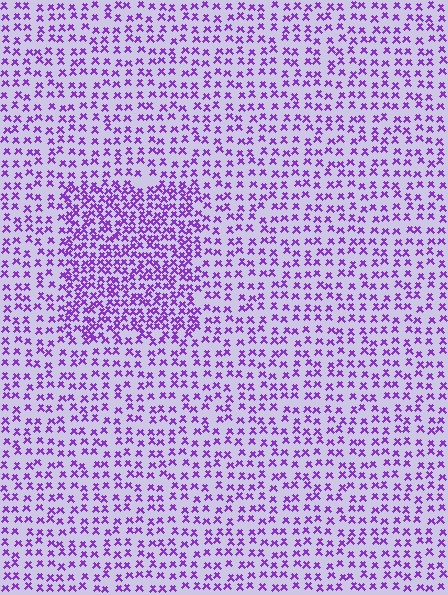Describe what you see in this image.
The image contains small purple elements arranged at two different densities. A rectangle-shaped region is visible where the elements are more densely packed than the surrounding area.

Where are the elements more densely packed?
The elements are more densely packed inside the rectangle boundary.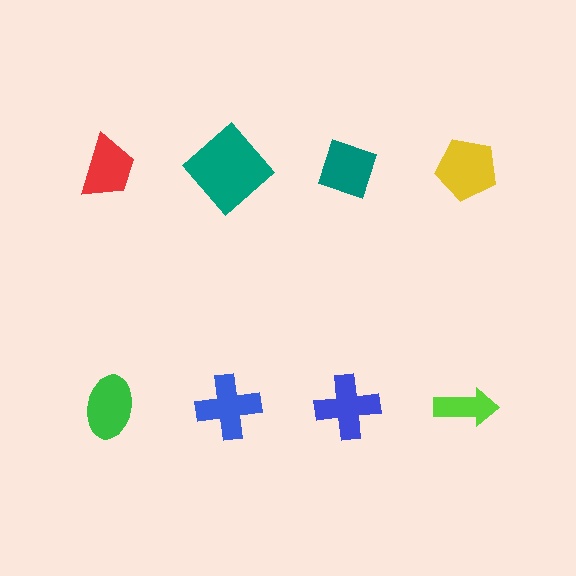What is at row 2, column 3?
A blue cross.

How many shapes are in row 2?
4 shapes.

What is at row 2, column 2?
A blue cross.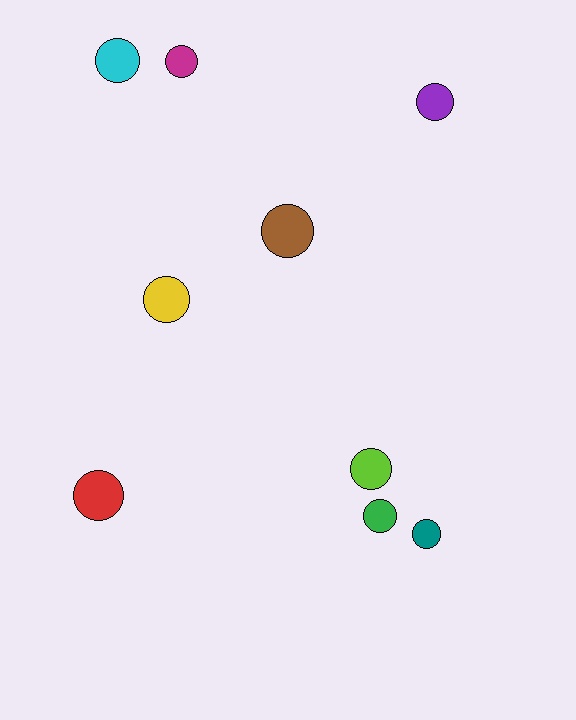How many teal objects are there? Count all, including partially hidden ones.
There is 1 teal object.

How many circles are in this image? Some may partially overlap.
There are 9 circles.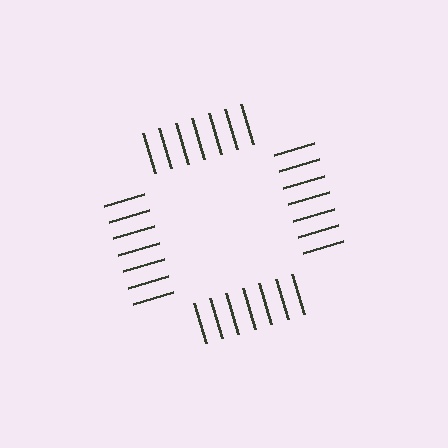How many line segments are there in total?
28 — 7 along each of the 4 edges.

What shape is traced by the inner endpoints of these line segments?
An illusory square — the line segments terminate on its edges but no continuous stroke is drawn.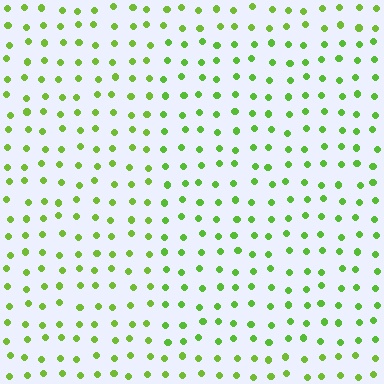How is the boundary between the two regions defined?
The boundary is defined purely by a slight shift in hue (about 12 degrees). Spacing, size, and orientation are identical on both sides.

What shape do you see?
I see a rectangle.